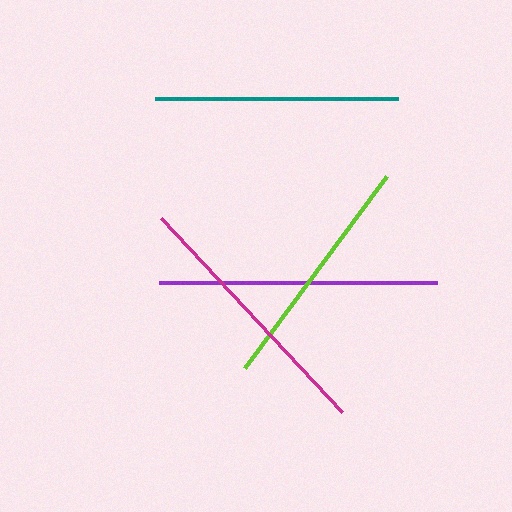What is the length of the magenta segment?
The magenta segment is approximately 266 pixels long.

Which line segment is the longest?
The purple line is the longest at approximately 278 pixels.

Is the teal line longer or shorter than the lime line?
The teal line is longer than the lime line.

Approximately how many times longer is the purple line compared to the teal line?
The purple line is approximately 1.1 times the length of the teal line.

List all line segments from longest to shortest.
From longest to shortest: purple, magenta, teal, lime.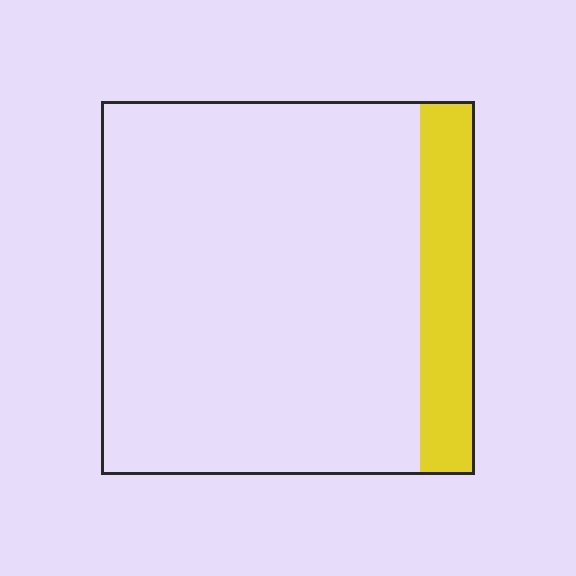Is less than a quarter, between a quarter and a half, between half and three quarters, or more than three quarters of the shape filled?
Less than a quarter.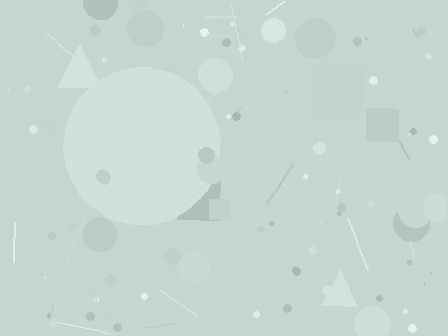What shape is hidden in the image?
A circle is hidden in the image.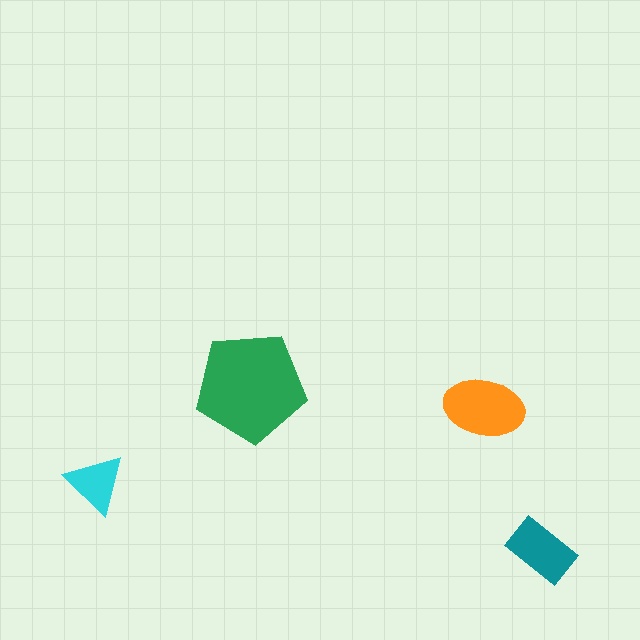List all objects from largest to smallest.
The green pentagon, the orange ellipse, the teal rectangle, the cyan triangle.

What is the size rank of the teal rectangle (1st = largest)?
3rd.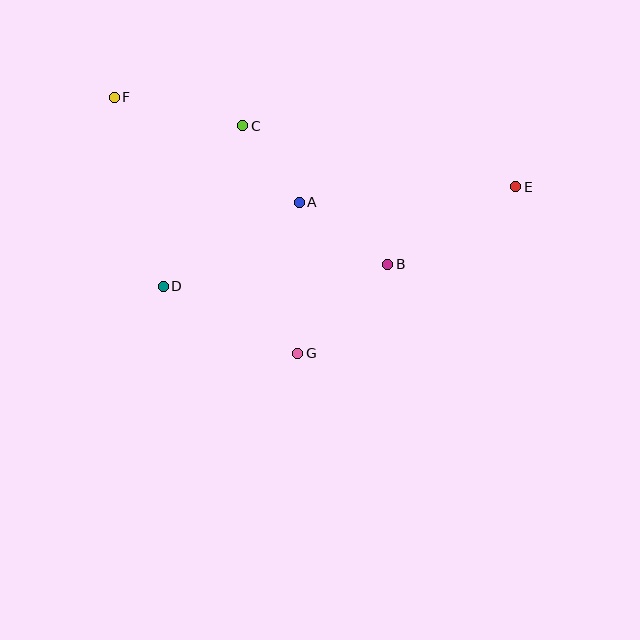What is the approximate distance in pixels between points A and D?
The distance between A and D is approximately 160 pixels.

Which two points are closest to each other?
Points A and C are closest to each other.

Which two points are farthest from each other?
Points E and F are farthest from each other.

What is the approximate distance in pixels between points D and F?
The distance between D and F is approximately 195 pixels.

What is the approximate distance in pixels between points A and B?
The distance between A and B is approximately 108 pixels.